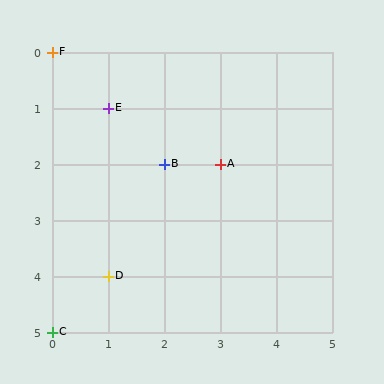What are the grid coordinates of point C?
Point C is at grid coordinates (0, 5).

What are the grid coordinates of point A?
Point A is at grid coordinates (3, 2).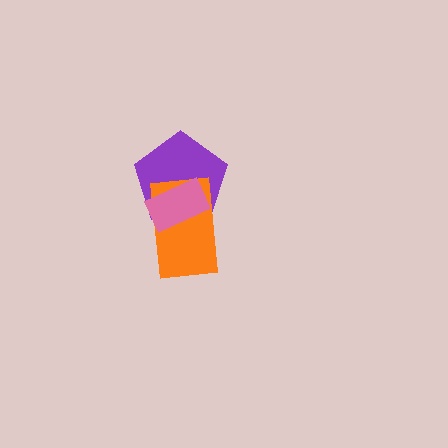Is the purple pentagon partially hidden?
Yes, it is partially covered by another shape.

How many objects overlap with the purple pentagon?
2 objects overlap with the purple pentagon.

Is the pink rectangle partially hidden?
No, no other shape covers it.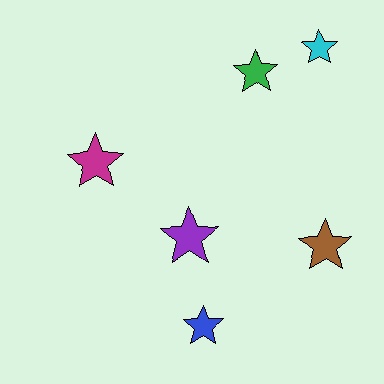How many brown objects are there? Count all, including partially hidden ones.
There is 1 brown object.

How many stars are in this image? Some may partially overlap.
There are 6 stars.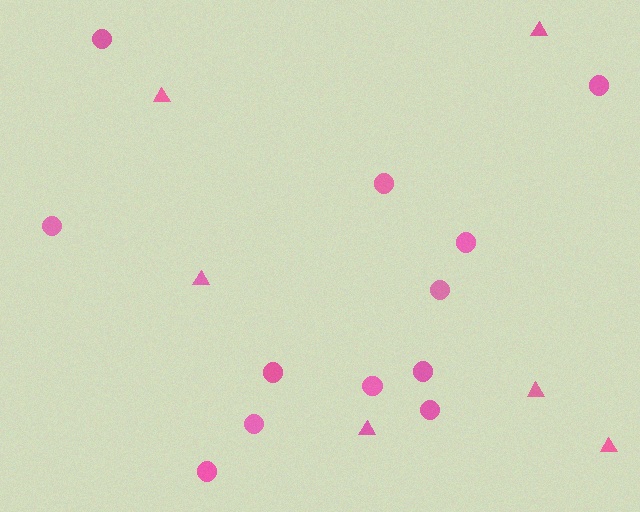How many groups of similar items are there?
There are 2 groups: one group of triangles (6) and one group of circles (12).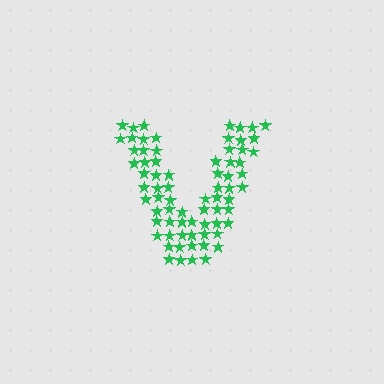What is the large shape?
The large shape is the letter V.